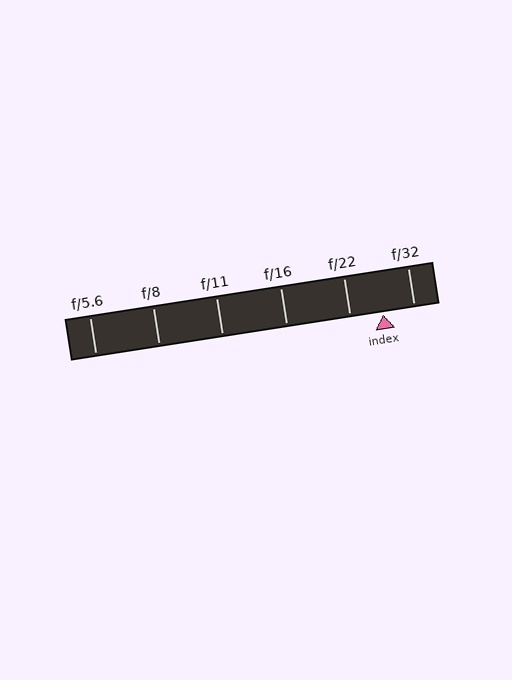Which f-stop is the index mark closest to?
The index mark is closest to f/32.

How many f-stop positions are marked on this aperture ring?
There are 6 f-stop positions marked.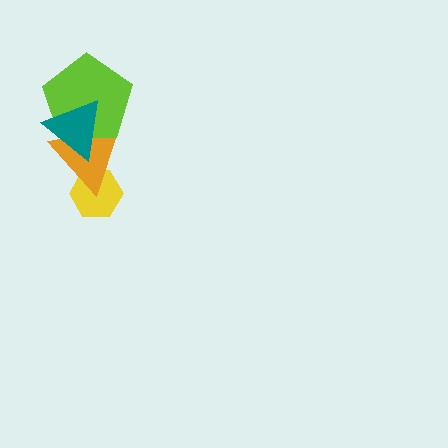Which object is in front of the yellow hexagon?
The orange triangle is in front of the yellow hexagon.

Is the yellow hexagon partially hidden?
Yes, it is partially covered by another shape.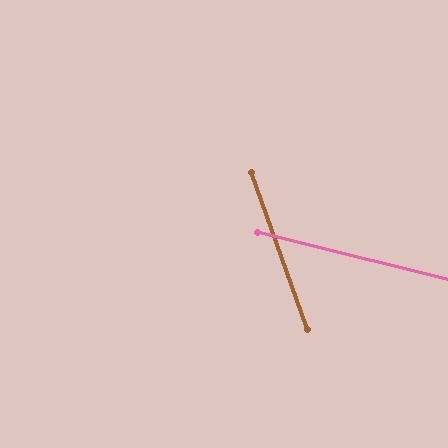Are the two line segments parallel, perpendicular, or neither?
Neither parallel nor perpendicular — they differ by about 57°.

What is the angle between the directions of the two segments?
Approximately 57 degrees.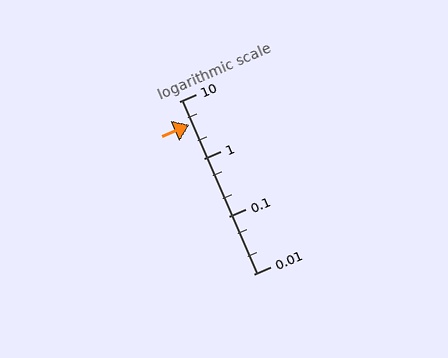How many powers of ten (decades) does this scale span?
The scale spans 3 decades, from 0.01 to 10.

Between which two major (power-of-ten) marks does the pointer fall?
The pointer is between 1 and 10.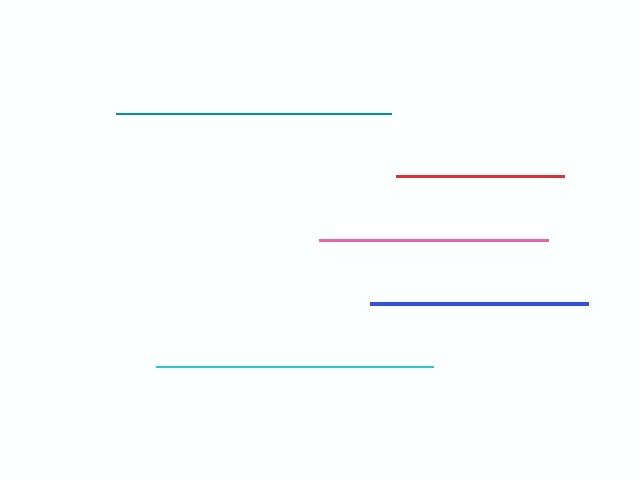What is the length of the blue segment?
The blue segment is approximately 219 pixels long.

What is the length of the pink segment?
The pink segment is approximately 229 pixels long.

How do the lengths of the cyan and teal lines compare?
The cyan and teal lines are approximately the same length.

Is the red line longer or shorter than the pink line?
The pink line is longer than the red line.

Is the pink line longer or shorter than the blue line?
The pink line is longer than the blue line.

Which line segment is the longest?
The cyan line is the longest at approximately 277 pixels.